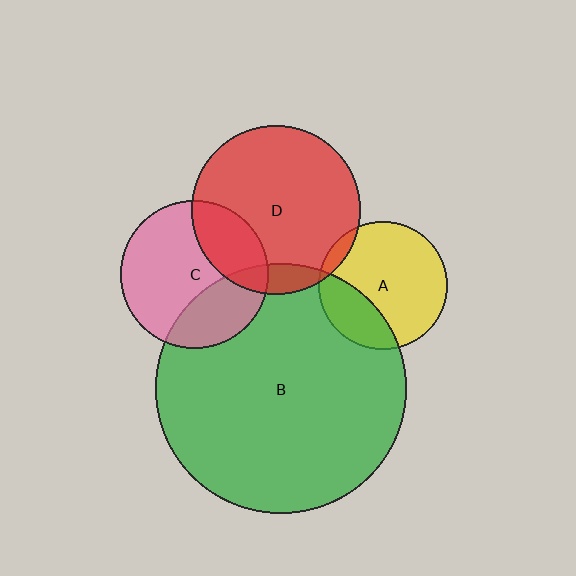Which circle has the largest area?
Circle B (green).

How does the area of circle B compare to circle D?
Approximately 2.2 times.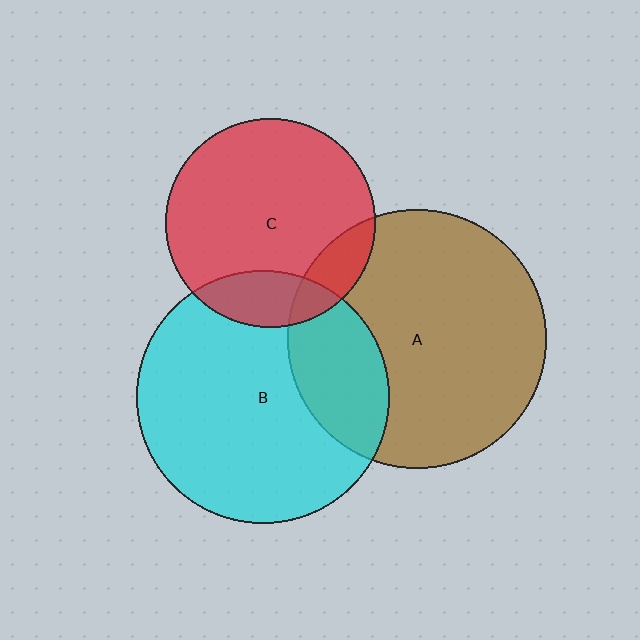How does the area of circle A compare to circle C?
Approximately 1.5 times.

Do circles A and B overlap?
Yes.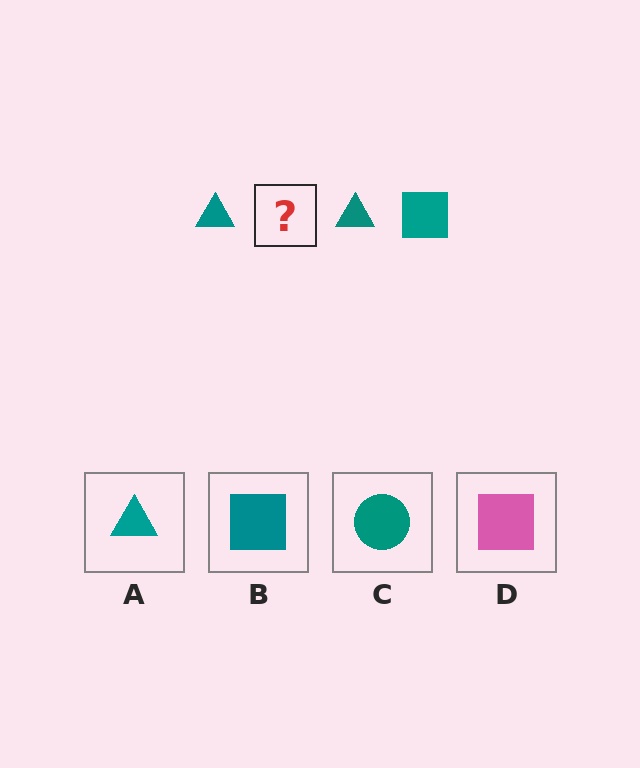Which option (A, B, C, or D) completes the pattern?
B.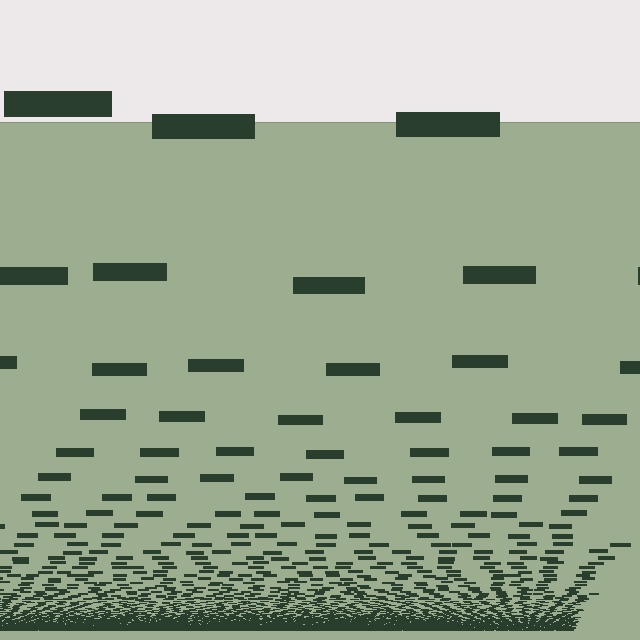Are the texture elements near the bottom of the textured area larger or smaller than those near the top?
Smaller. The gradient is inverted — elements near the bottom are smaller and denser.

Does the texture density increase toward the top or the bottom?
Density increases toward the bottom.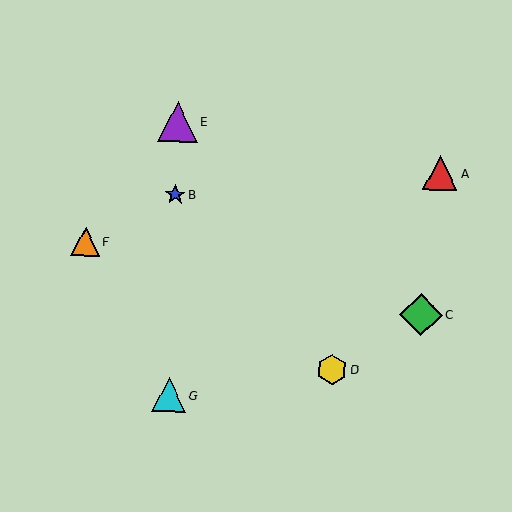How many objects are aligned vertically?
3 objects (B, E, G) are aligned vertically.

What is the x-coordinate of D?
Object D is at x≈332.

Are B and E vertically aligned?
Yes, both are at x≈175.